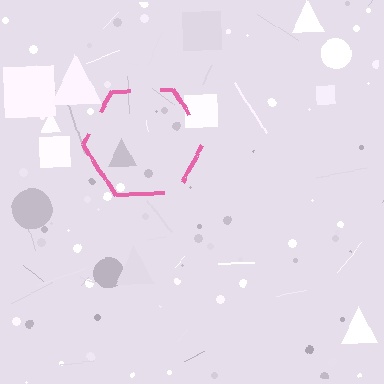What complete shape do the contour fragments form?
The contour fragments form a hexagon.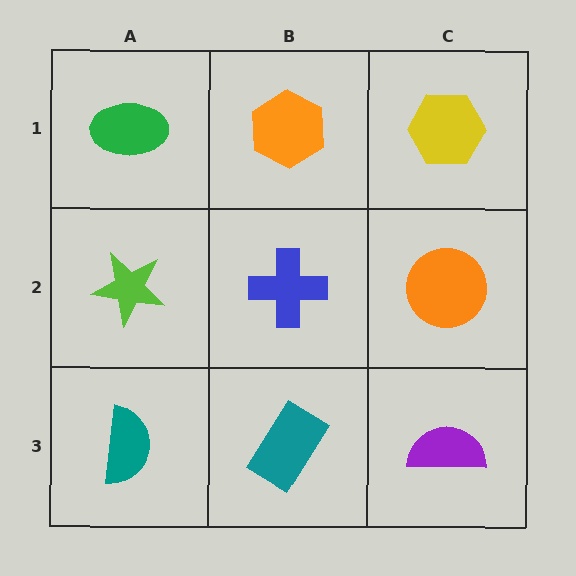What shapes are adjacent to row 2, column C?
A yellow hexagon (row 1, column C), a purple semicircle (row 3, column C), a blue cross (row 2, column B).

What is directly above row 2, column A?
A green ellipse.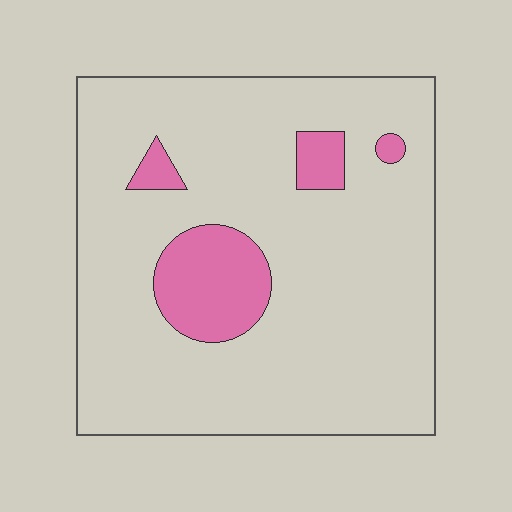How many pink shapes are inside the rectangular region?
4.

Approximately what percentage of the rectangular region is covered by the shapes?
Approximately 15%.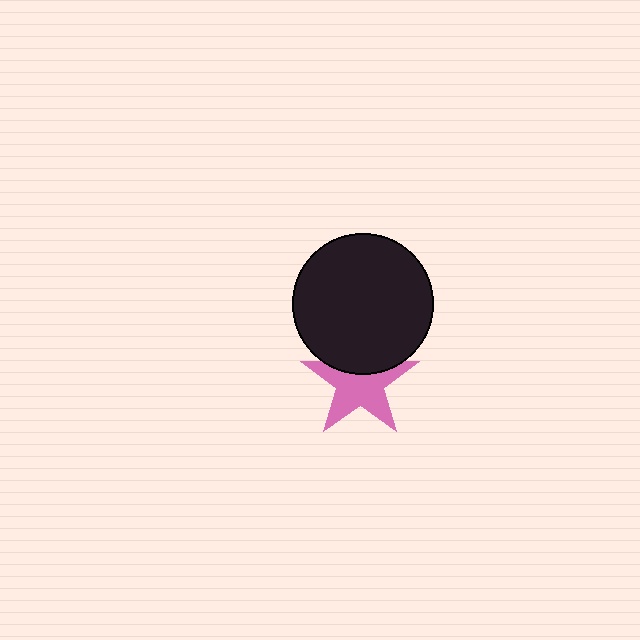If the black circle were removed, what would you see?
You would see the complete pink star.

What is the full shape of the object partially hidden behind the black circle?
The partially hidden object is a pink star.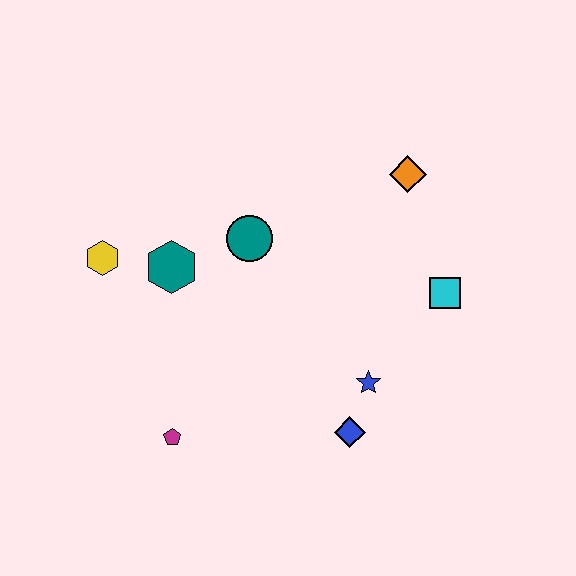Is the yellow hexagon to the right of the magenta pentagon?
No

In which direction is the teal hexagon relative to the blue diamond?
The teal hexagon is to the left of the blue diamond.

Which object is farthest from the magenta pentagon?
The orange diamond is farthest from the magenta pentagon.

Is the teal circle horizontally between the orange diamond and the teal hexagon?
Yes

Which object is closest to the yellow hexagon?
The teal hexagon is closest to the yellow hexagon.